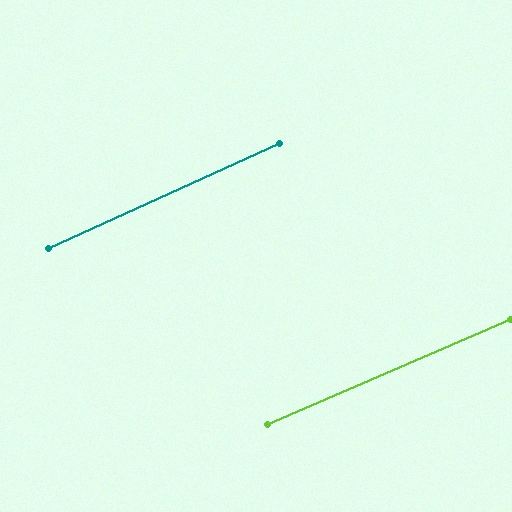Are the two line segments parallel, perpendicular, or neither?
Parallel — their directions differ by only 1.1°.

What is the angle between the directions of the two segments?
Approximately 1 degree.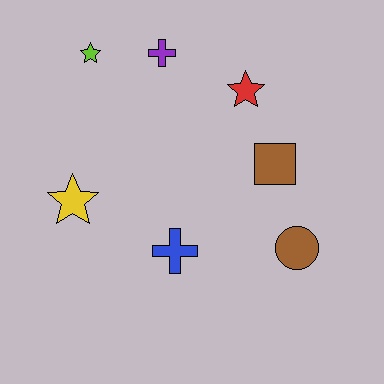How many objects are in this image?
There are 7 objects.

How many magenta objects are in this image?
There are no magenta objects.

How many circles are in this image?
There is 1 circle.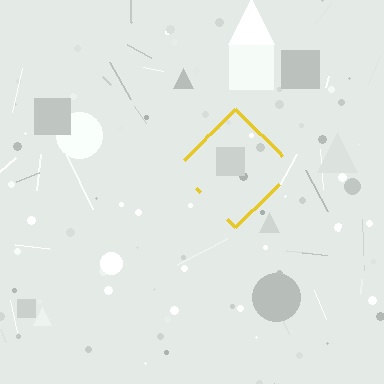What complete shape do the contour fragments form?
The contour fragments form a diamond.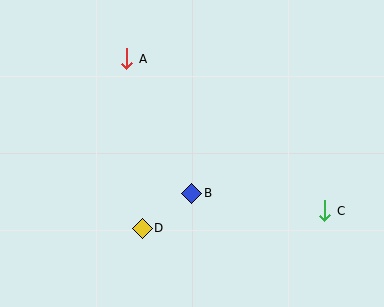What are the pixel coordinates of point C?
Point C is at (325, 211).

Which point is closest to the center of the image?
Point B at (192, 193) is closest to the center.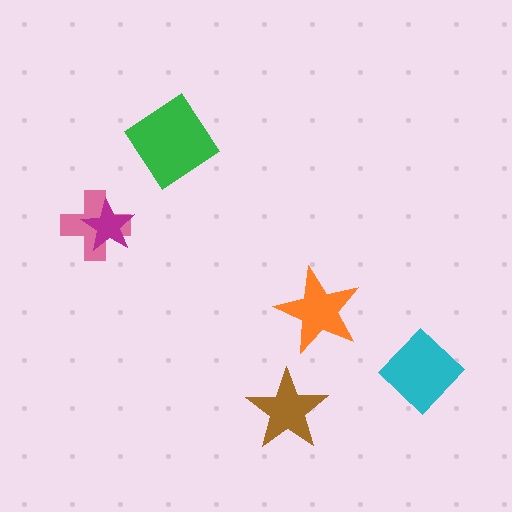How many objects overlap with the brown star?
0 objects overlap with the brown star.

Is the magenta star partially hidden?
No, no other shape covers it.